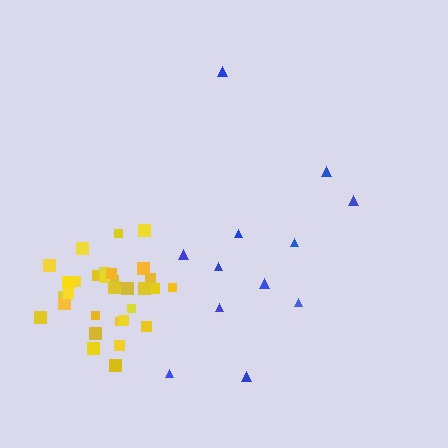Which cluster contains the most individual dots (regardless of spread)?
Yellow (32).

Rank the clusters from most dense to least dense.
yellow, blue.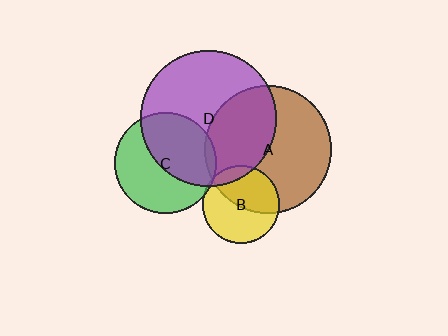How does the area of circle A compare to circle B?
Approximately 2.7 times.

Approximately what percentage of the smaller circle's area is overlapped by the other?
Approximately 45%.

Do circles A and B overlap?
Yes.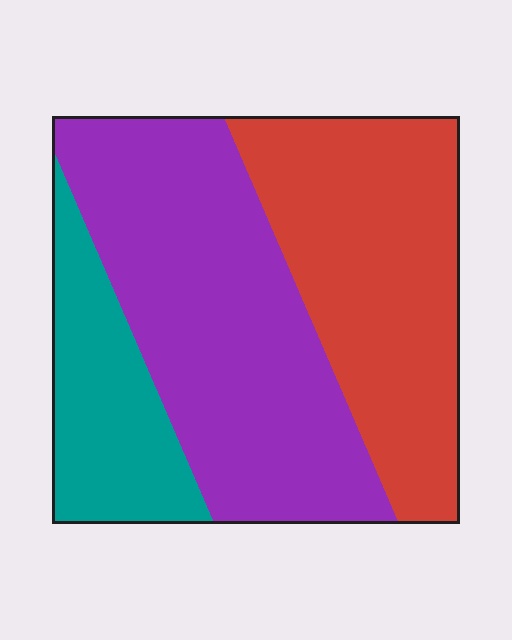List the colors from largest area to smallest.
From largest to smallest: purple, red, teal.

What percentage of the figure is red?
Red covers 36% of the figure.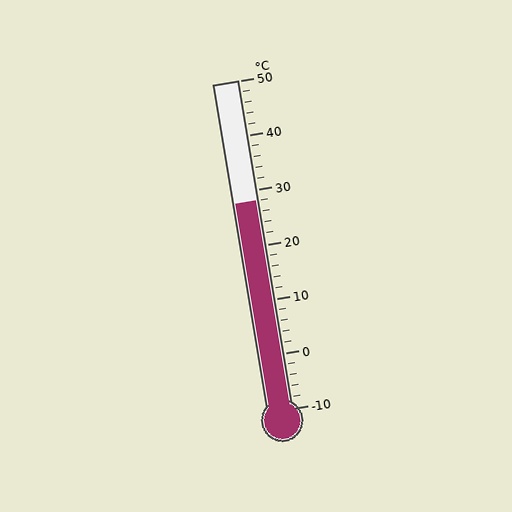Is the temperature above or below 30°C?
The temperature is below 30°C.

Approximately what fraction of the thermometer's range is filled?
The thermometer is filled to approximately 65% of its range.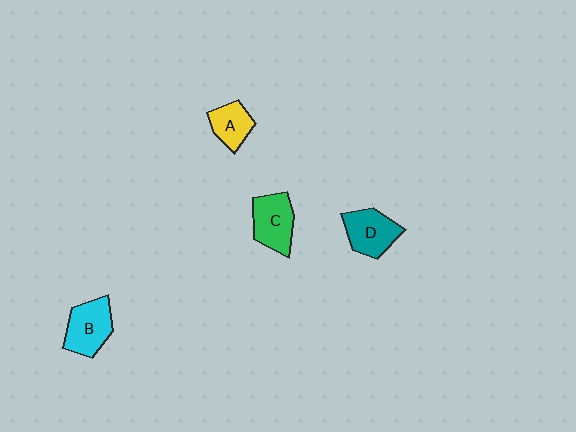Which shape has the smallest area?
Shape A (yellow).